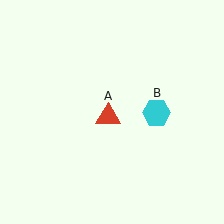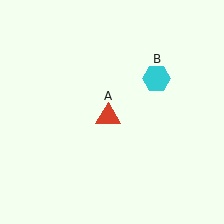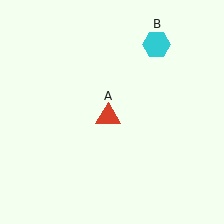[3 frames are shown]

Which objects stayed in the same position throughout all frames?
Red triangle (object A) remained stationary.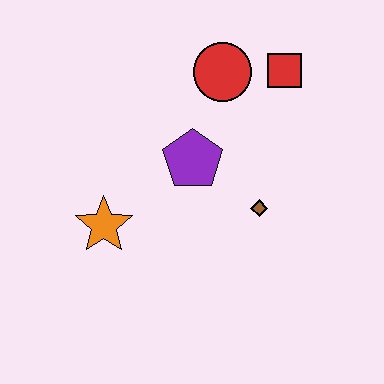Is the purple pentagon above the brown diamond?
Yes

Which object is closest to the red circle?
The red square is closest to the red circle.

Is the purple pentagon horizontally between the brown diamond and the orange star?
Yes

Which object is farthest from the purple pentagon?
The red square is farthest from the purple pentagon.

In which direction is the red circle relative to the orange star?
The red circle is above the orange star.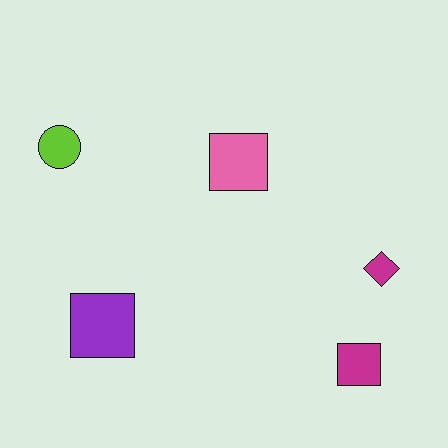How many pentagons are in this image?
There are no pentagons.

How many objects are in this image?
There are 5 objects.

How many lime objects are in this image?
There is 1 lime object.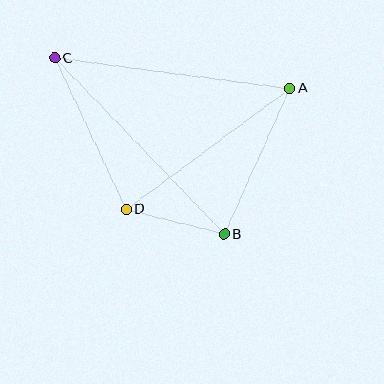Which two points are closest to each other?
Points B and D are closest to each other.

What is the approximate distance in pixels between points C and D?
The distance between C and D is approximately 167 pixels.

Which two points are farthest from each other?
Points B and C are farthest from each other.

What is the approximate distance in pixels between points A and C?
The distance between A and C is approximately 237 pixels.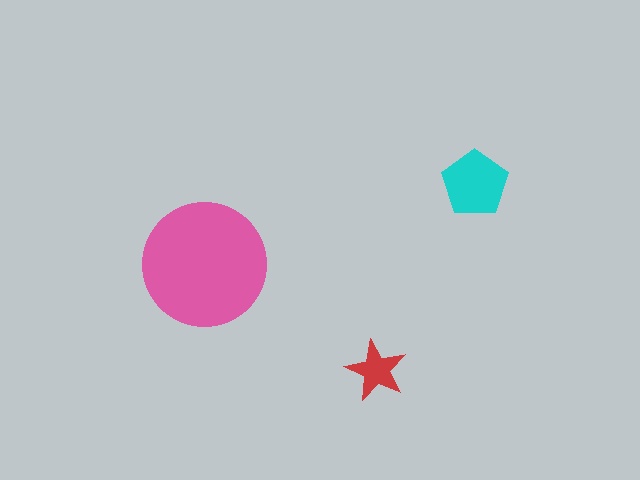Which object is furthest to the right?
The cyan pentagon is rightmost.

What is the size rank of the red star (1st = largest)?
3rd.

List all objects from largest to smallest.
The pink circle, the cyan pentagon, the red star.